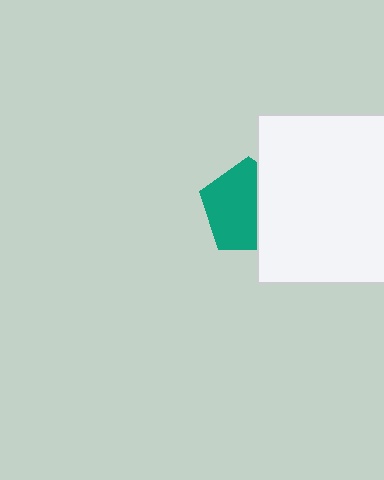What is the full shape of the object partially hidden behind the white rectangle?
The partially hidden object is a teal pentagon.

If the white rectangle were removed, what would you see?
You would see the complete teal pentagon.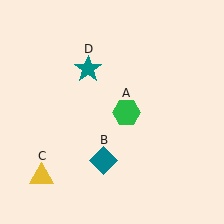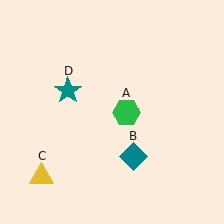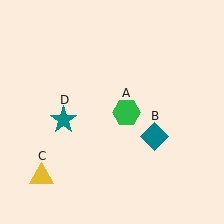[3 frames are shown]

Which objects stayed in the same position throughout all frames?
Green hexagon (object A) and yellow triangle (object C) remained stationary.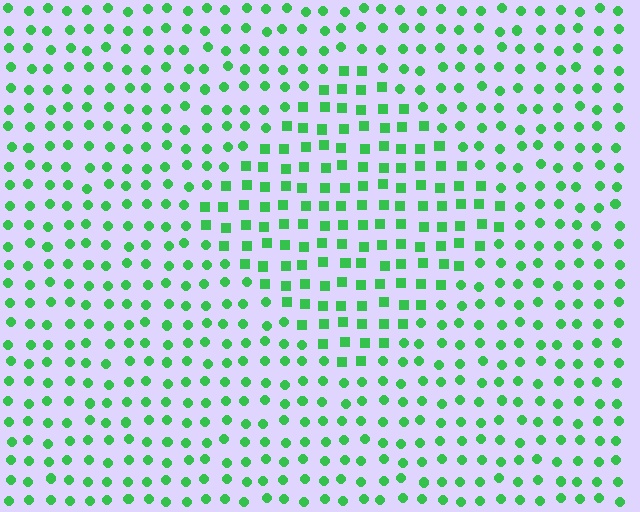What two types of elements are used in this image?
The image uses squares inside the diamond region and circles outside it.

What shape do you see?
I see a diamond.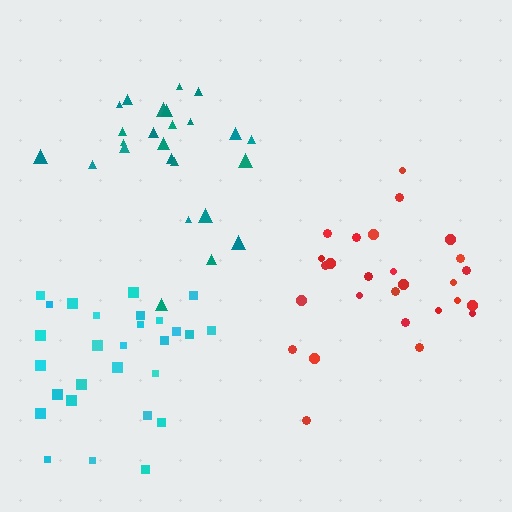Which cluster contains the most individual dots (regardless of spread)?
Cyan (28).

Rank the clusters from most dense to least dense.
red, cyan, teal.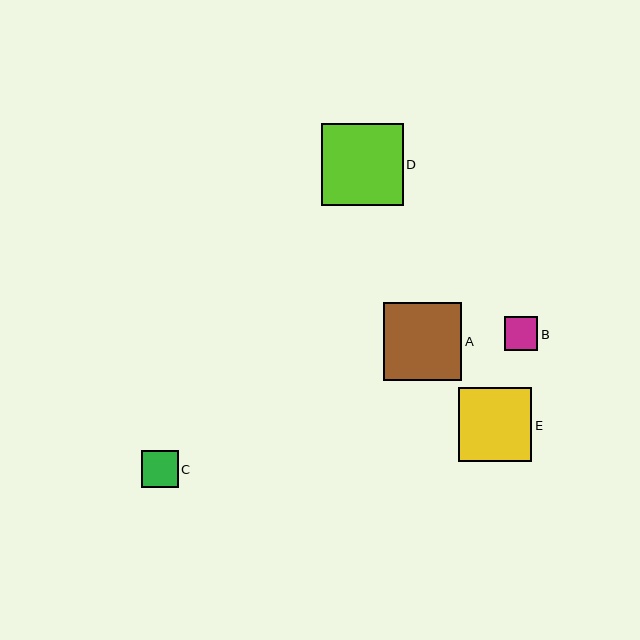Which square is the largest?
Square D is the largest with a size of approximately 82 pixels.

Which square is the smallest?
Square B is the smallest with a size of approximately 33 pixels.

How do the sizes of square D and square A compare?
Square D and square A are approximately the same size.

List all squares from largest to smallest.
From largest to smallest: D, A, E, C, B.